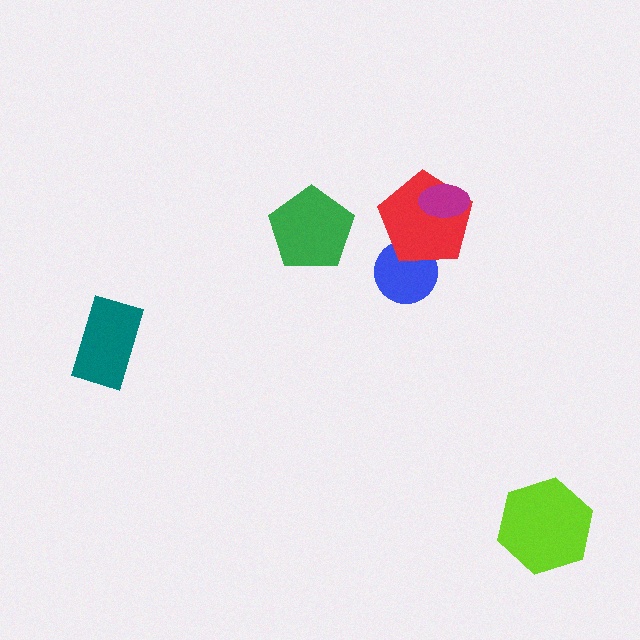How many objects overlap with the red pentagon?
2 objects overlap with the red pentagon.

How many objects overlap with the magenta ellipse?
1 object overlaps with the magenta ellipse.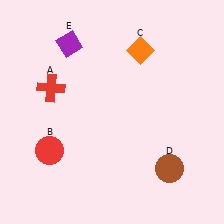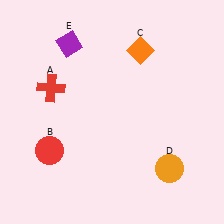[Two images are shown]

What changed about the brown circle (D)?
In Image 1, D is brown. In Image 2, it changed to orange.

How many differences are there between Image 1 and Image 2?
There is 1 difference between the two images.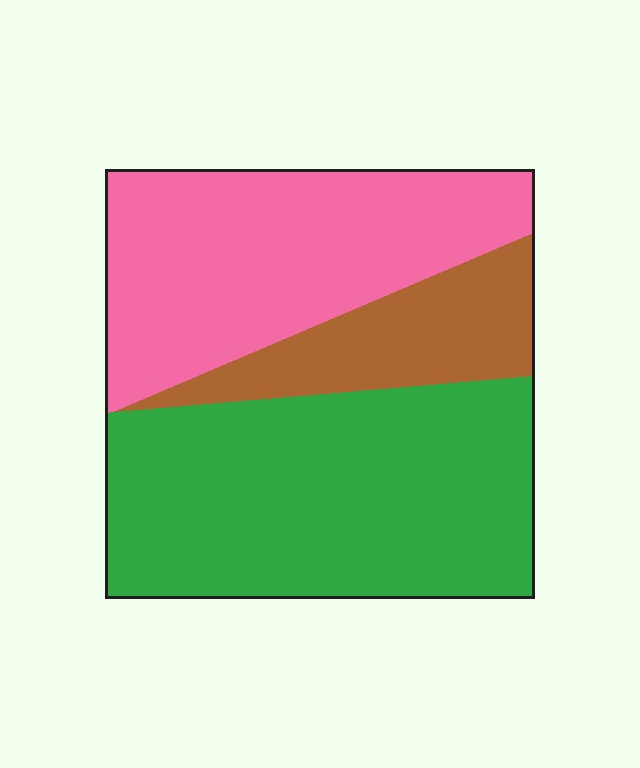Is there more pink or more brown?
Pink.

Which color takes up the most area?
Green, at roughly 50%.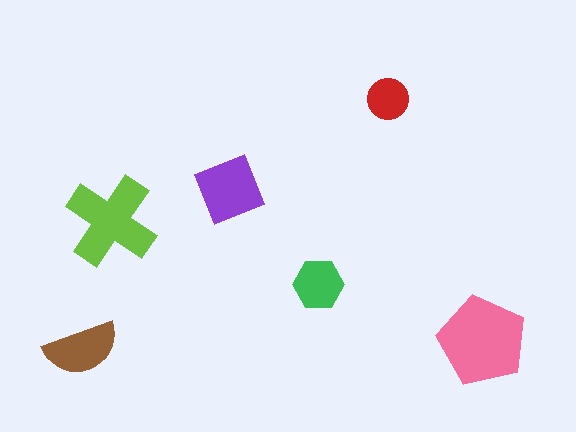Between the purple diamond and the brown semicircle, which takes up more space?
The purple diamond.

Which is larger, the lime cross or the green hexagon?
The lime cross.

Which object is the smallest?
The red circle.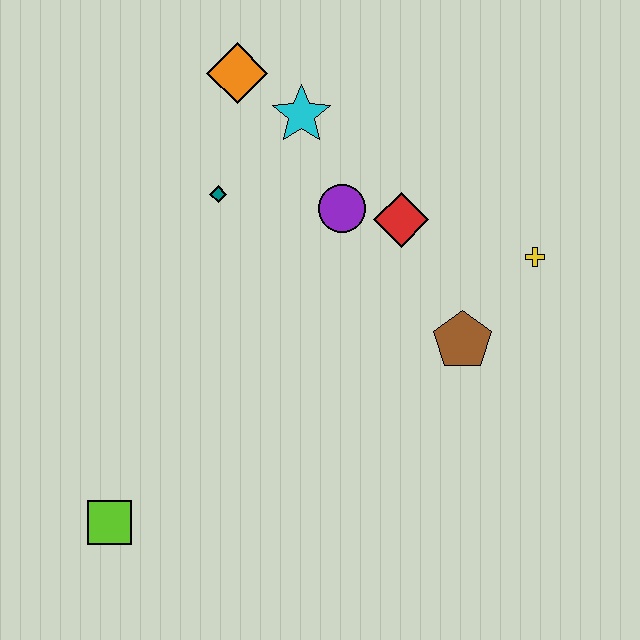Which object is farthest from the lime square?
The yellow cross is farthest from the lime square.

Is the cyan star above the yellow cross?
Yes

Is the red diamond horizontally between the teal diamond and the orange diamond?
No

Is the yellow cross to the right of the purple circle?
Yes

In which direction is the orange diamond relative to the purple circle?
The orange diamond is above the purple circle.